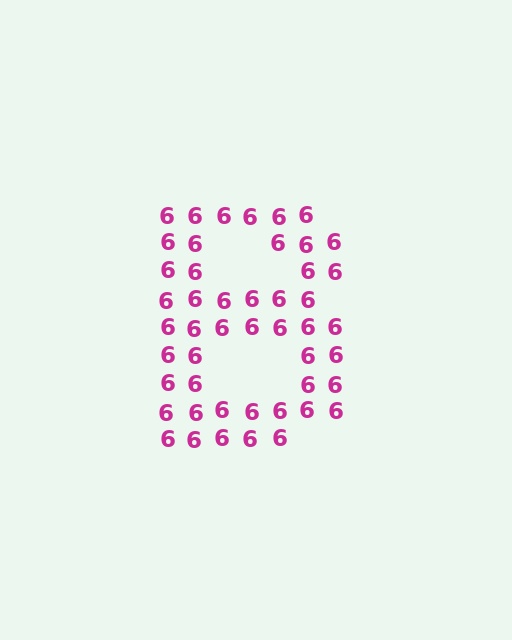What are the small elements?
The small elements are digit 6's.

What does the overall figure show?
The overall figure shows the letter B.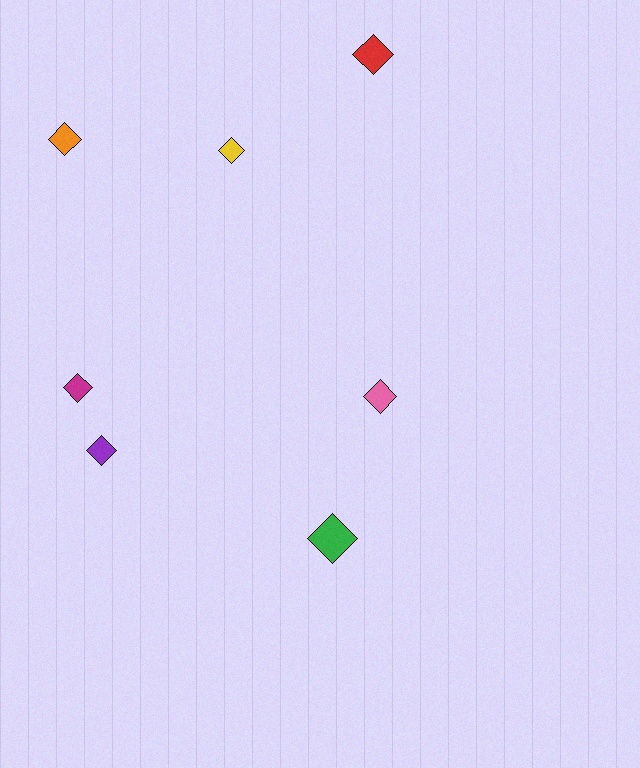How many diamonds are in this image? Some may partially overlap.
There are 7 diamonds.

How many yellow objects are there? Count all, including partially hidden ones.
There is 1 yellow object.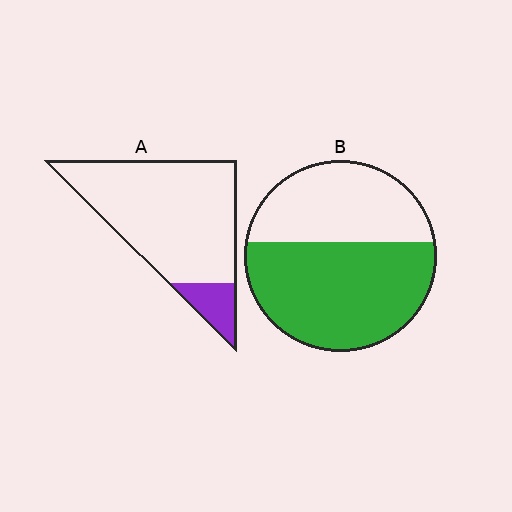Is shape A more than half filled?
No.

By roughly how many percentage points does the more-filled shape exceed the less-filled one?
By roughly 45 percentage points (B over A).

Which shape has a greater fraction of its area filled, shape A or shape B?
Shape B.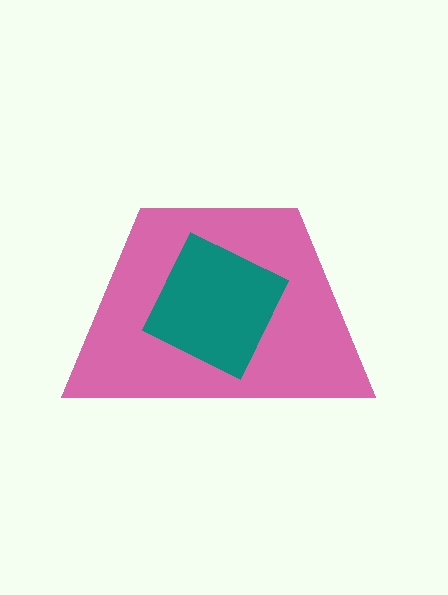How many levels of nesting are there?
2.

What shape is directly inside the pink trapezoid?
The teal diamond.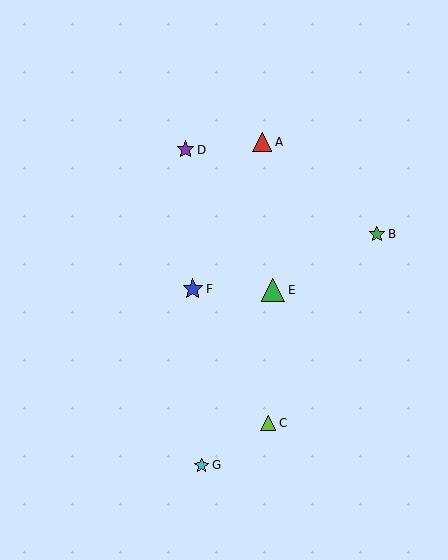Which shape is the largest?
The green triangle (labeled E) is the largest.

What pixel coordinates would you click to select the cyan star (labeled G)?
Click at (202, 465) to select the cyan star G.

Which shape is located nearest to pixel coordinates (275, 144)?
The red triangle (labeled A) at (262, 142) is nearest to that location.